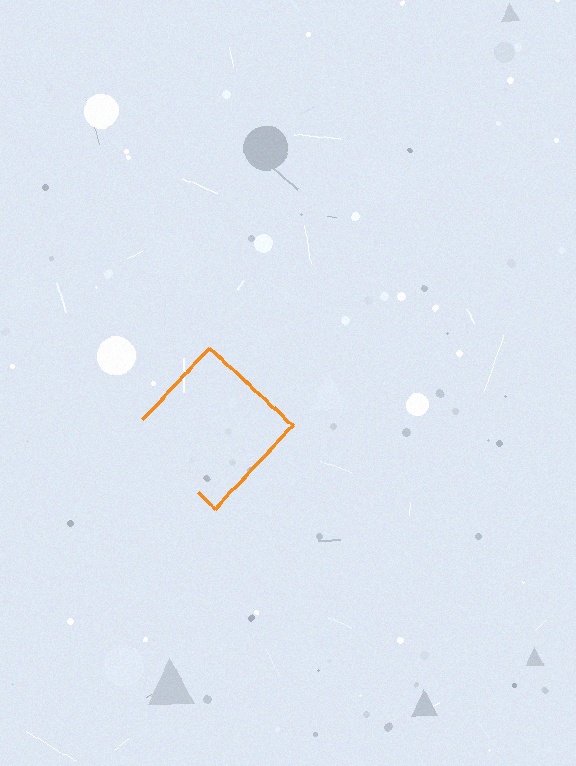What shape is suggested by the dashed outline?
The dashed outline suggests a diamond.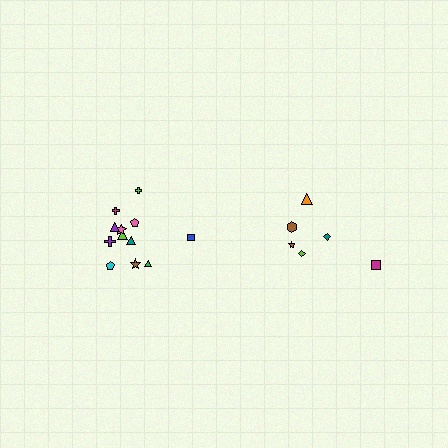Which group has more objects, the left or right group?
The left group.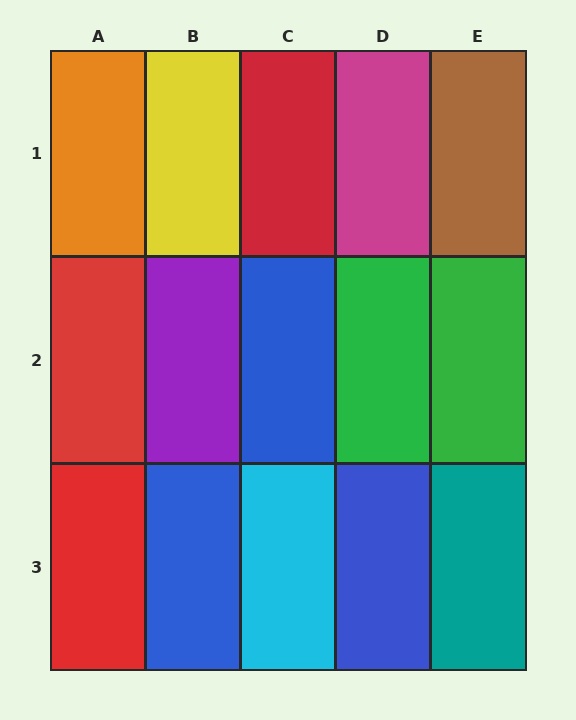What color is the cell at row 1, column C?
Red.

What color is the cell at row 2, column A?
Red.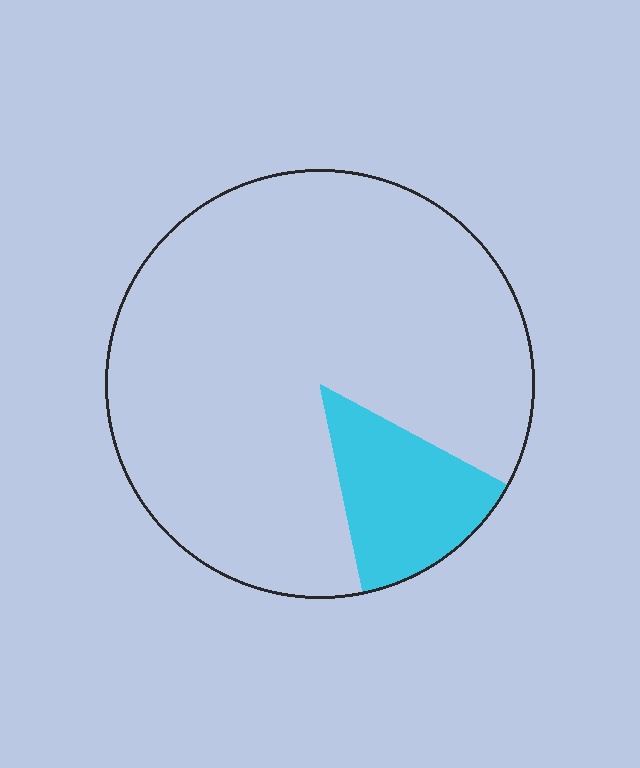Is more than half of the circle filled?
No.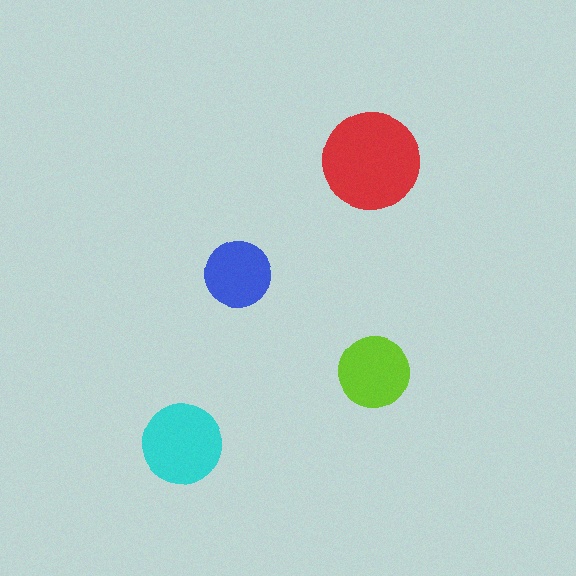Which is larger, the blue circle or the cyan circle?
The cyan one.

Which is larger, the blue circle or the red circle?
The red one.